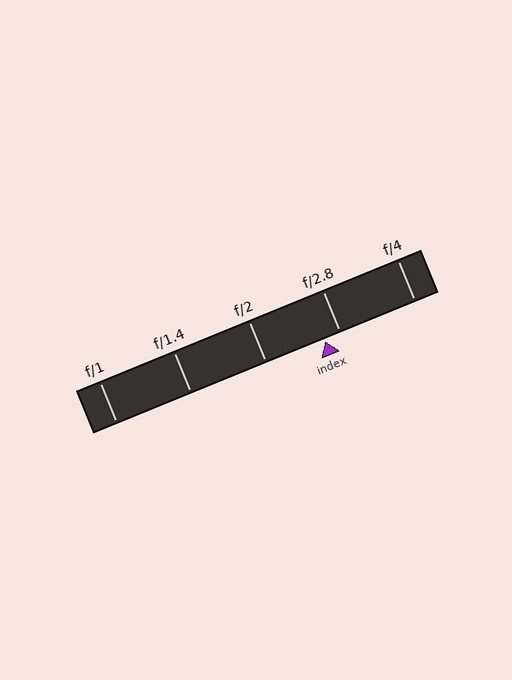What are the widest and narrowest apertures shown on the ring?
The widest aperture shown is f/1 and the narrowest is f/4.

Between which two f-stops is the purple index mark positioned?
The index mark is between f/2 and f/2.8.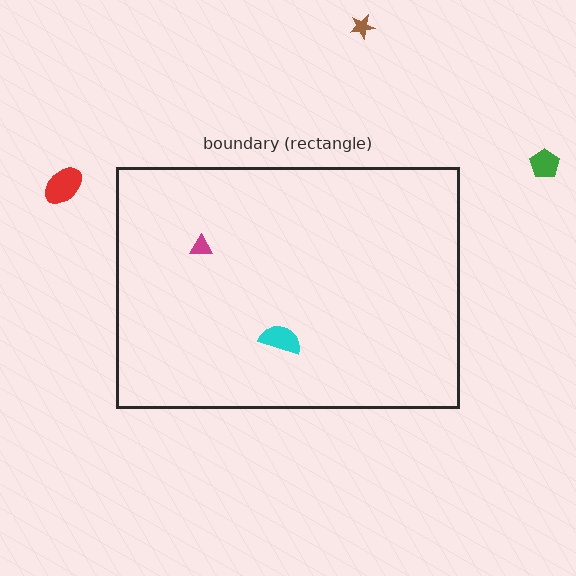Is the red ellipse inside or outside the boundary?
Outside.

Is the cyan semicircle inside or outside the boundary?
Inside.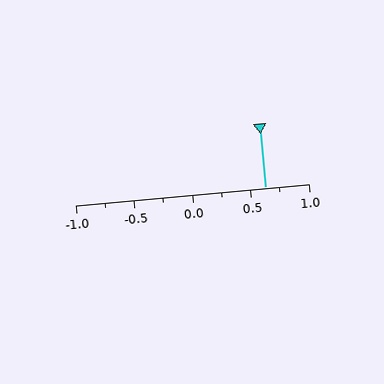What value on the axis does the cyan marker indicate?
The marker indicates approximately 0.62.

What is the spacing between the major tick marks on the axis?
The major ticks are spaced 0.5 apart.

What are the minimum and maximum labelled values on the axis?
The axis runs from -1.0 to 1.0.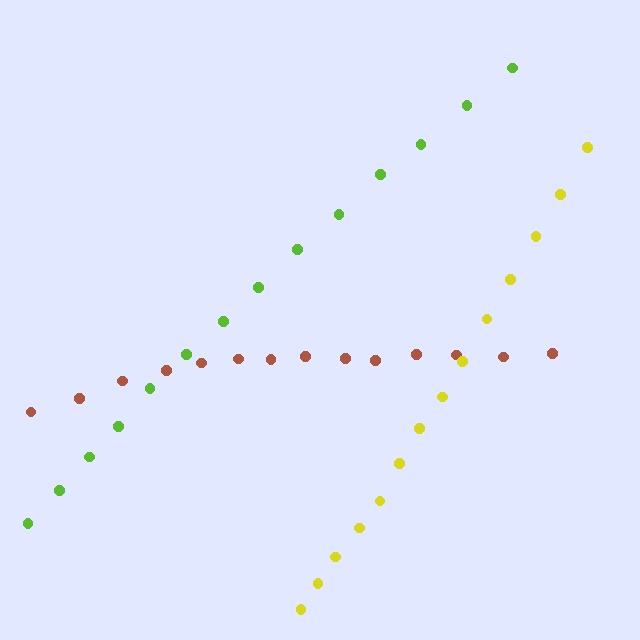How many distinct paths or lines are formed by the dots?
There are 3 distinct paths.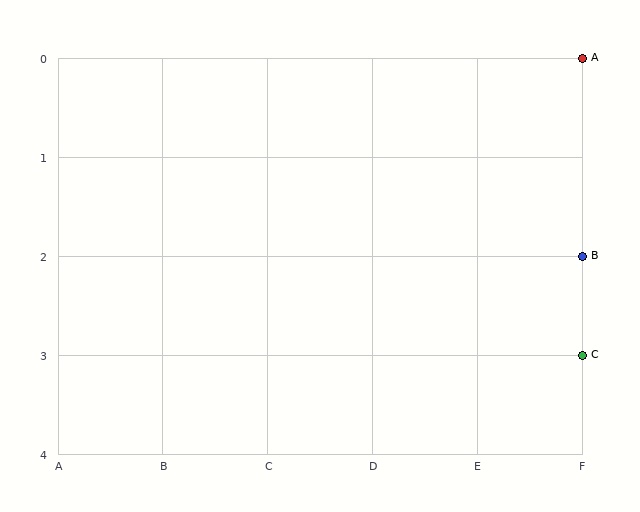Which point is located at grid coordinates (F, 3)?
Point C is at (F, 3).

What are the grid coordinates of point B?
Point B is at grid coordinates (F, 2).